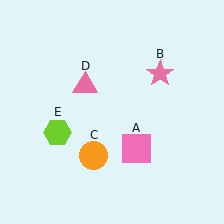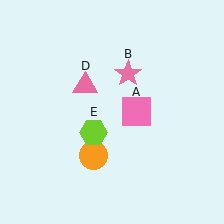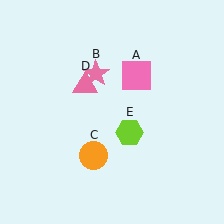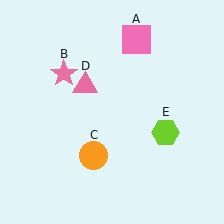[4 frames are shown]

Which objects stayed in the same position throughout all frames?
Orange circle (object C) and pink triangle (object D) remained stationary.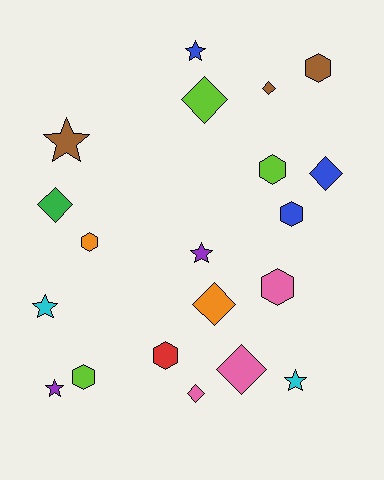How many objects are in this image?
There are 20 objects.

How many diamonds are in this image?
There are 7 diamonds.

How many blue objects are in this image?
There are 3 blue objects.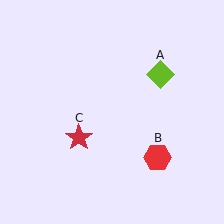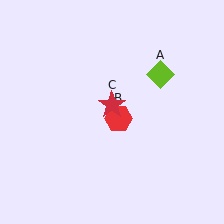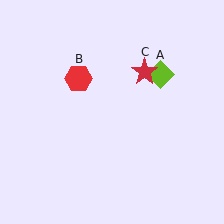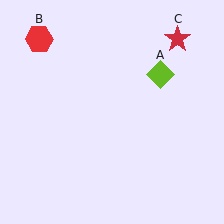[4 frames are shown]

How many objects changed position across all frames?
2 objects changed position: red hexagon (object B), red star (object C).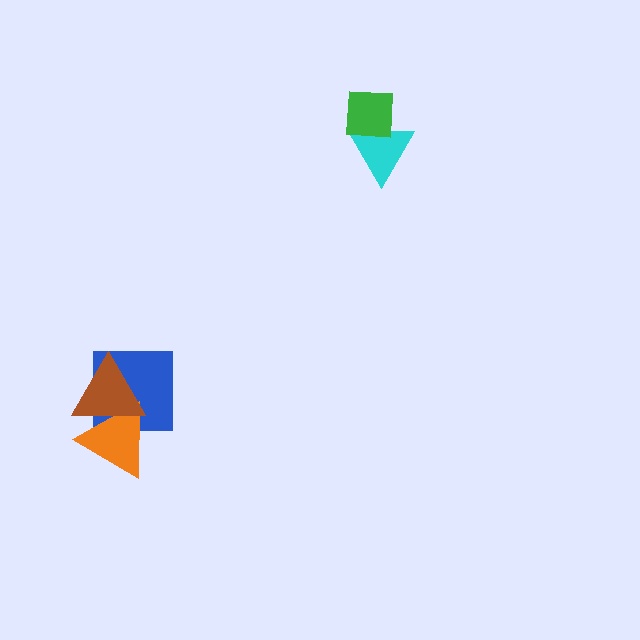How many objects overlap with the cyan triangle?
1 object overlaps with the cyan triangle.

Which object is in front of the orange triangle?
The brown triangle is in front of the orange triangle.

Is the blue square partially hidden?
Yes, it is partially covered by another shape.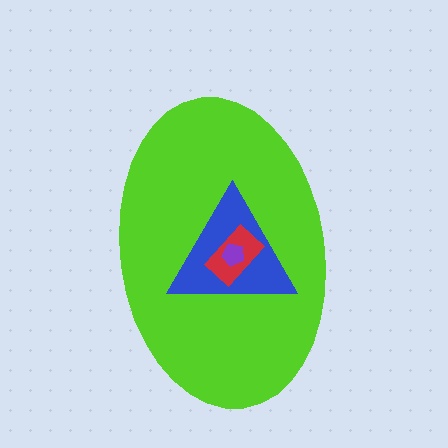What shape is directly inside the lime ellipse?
The blue triangle.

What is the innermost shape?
The purple pentagon.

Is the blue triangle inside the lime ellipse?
Yes.